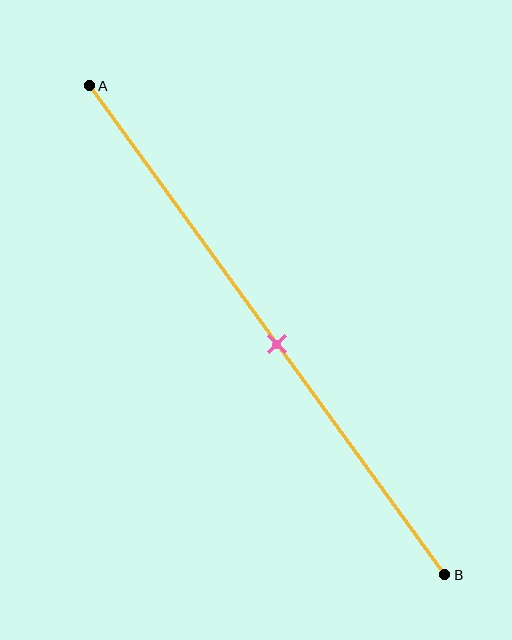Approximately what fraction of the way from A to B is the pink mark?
The pink mark is approximately 55% of the way from A to B.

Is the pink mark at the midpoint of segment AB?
Yes, the mark is approximately at the midpoint.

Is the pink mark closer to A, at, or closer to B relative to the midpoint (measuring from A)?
The pink mark is approximately at the midpoint of segment AB.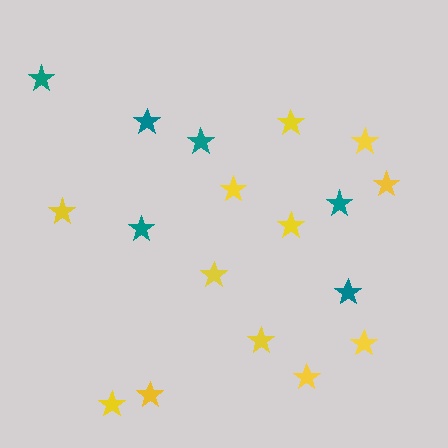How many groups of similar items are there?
There are 2 groups: one group of yellow stars (12) and one group of teal stars (6).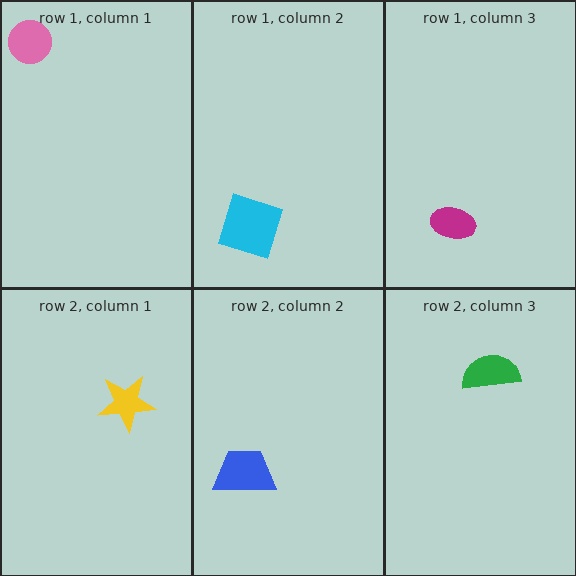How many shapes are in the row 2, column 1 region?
1.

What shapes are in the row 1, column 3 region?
The magenta ellipse.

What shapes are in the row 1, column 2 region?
The cyan square.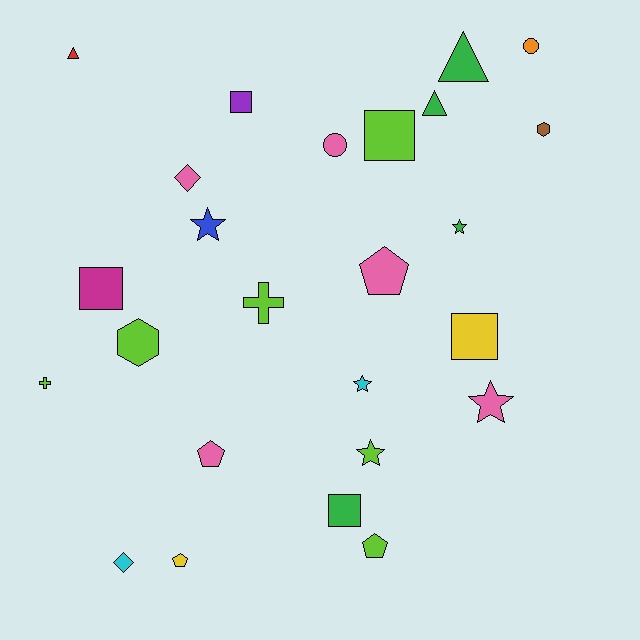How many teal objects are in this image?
There are no teal objects.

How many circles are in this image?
There are 2 circles.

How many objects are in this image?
There are 25 objects.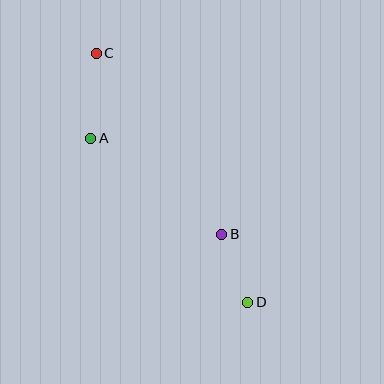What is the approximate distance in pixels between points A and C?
The distance between A and C is approximately 85 pixels.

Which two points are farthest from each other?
Points C and D are farthest from each other.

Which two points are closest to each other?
Points B and D are closest to each other.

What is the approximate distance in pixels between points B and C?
The distance between B and C is approximately 220 pixels.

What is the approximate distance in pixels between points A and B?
The distance between A and B is approximately 162 pixels.